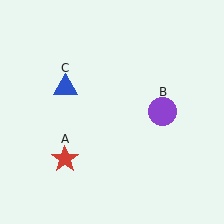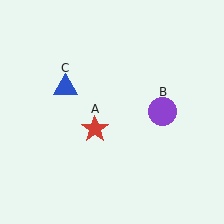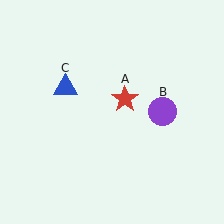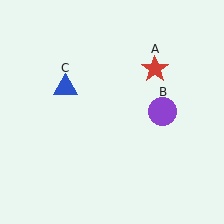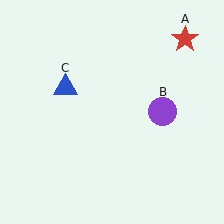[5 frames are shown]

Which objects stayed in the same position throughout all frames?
Purple circle (object B) and blue triangle (object C) remained stationary.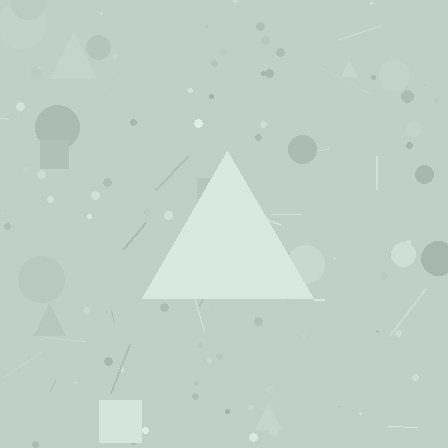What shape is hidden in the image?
A triangle is hidden in the image.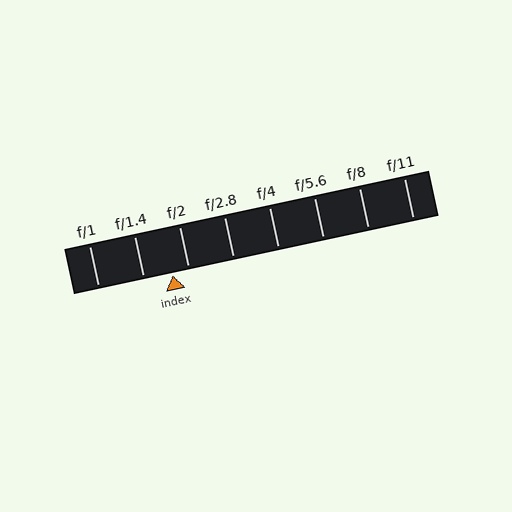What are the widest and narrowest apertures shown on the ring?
The widest aperture shown is f/1 and the narrowest is f/11.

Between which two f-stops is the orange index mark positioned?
The index mark is between f/1.4 and f/2.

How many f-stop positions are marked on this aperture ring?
There are 8 f-stop positions marked.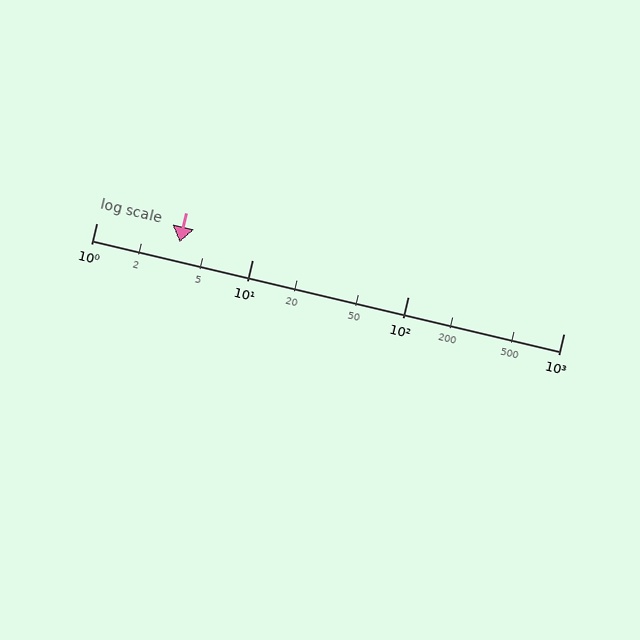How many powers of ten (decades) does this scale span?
The scale spans 3 decades, from 1 to 1000.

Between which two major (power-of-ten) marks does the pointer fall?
The pointer is between 1 and 10.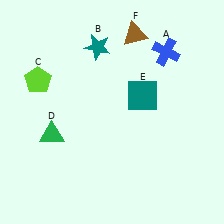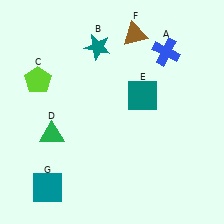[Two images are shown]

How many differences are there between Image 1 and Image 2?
There is 1 difference between the two images.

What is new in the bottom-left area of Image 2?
A teal square (G) was added in the bottom-left area of Image 2.